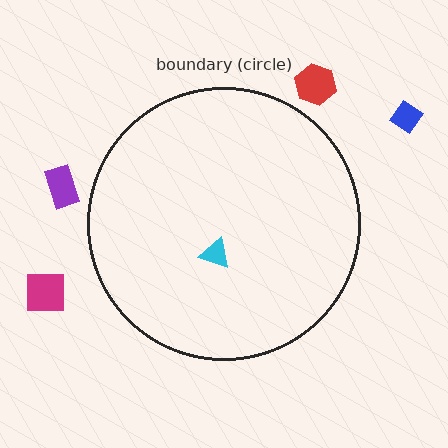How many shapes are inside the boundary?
1 inside, 4 outside.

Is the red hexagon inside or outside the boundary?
Outside.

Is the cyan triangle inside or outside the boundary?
Inside.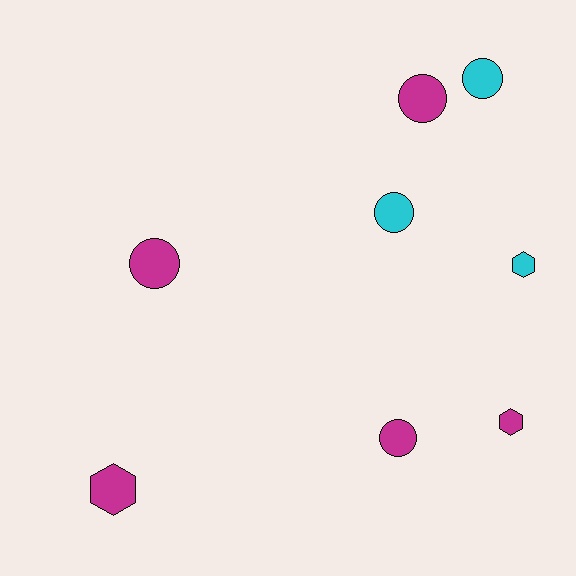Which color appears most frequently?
Magenta, with 5 objects.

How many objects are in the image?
There are 8 objects.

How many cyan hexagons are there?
There is 1 cyan hexagon.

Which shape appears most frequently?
Circle, with 5 objects.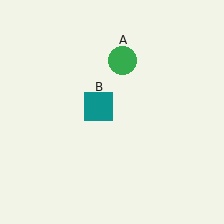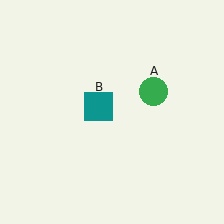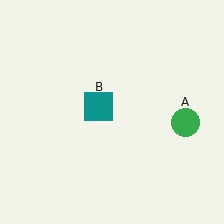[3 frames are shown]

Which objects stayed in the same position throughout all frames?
Teal square (object B) remained stationary.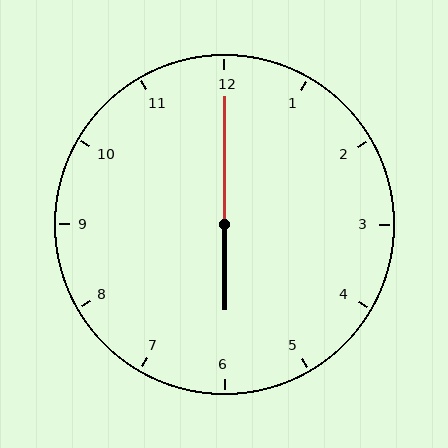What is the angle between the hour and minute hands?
Approximately 180 degrees.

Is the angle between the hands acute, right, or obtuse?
It is obtuse.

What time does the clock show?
6:00.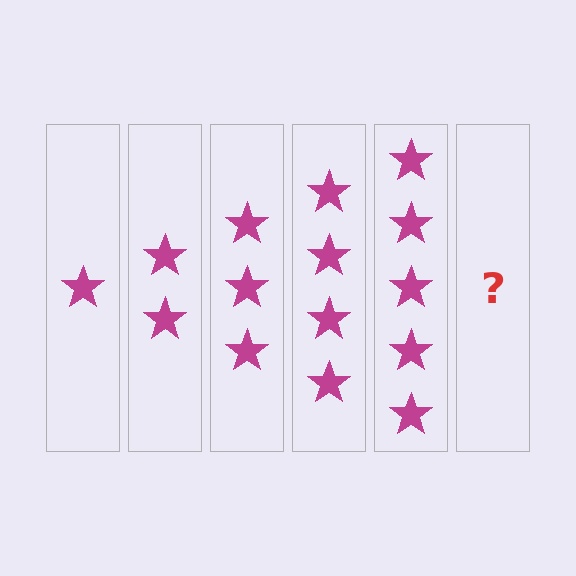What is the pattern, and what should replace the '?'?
The pattern is that each step adds one more star. The '?' should be 6 stars.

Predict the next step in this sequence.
The next step is 6 stars.